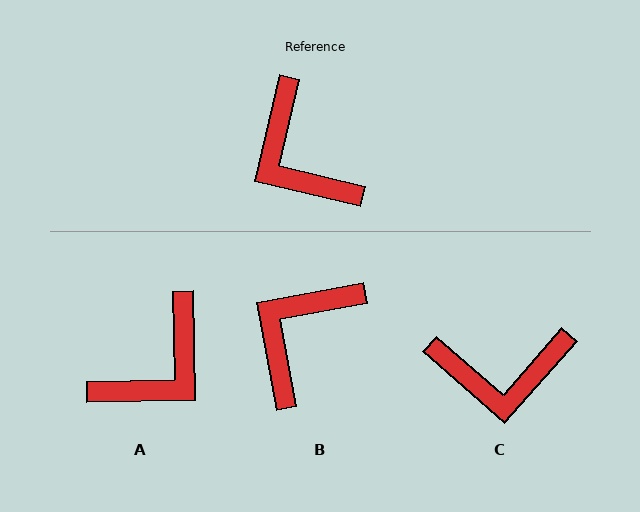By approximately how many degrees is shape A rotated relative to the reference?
Approximately 104 degrees counter-clockwise.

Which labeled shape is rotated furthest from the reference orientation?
A, about 104 degrees away.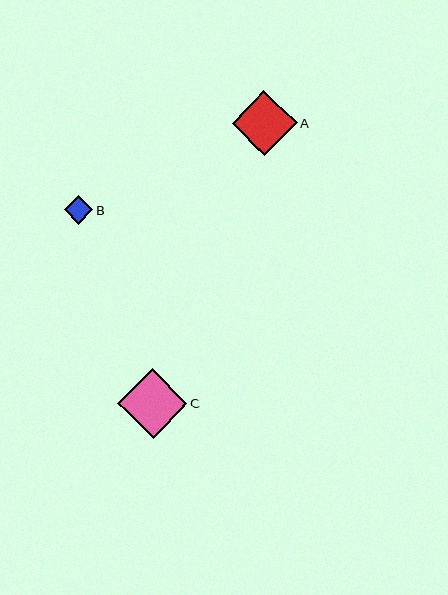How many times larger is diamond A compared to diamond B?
Diamond A is approximately 2.3 times the size of diamond B.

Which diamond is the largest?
Diamond C is the largest with a size of approximately 69 pixels.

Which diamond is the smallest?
Diamond B is the smallest with a size of approximately 29 pixels.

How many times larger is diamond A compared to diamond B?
Diamond A is approximately 2.3 times the size of diamond B.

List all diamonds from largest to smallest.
From largest to smallest: C, A, B.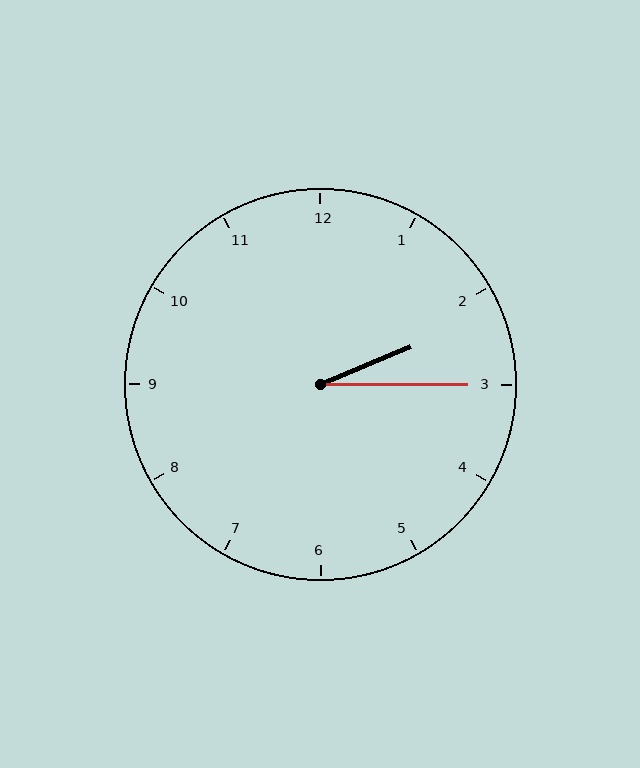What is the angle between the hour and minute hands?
Approximately 22 degrees.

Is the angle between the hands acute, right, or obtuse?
It is acute.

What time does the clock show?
2:15.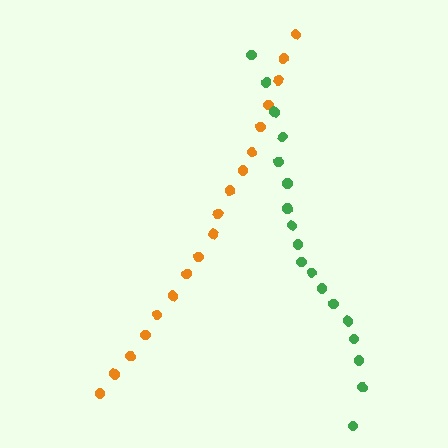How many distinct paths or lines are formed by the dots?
There are 2 distinct paths.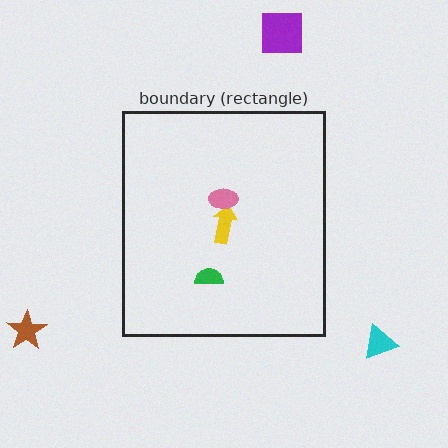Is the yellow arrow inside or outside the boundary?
Inside.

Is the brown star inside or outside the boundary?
Outside.